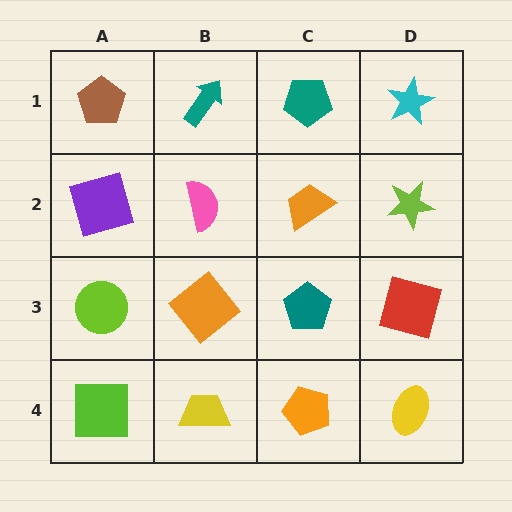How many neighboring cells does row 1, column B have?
3.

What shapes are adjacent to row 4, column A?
A lime circle (row 3, column A), a yellow trapezoid (row 4, column B).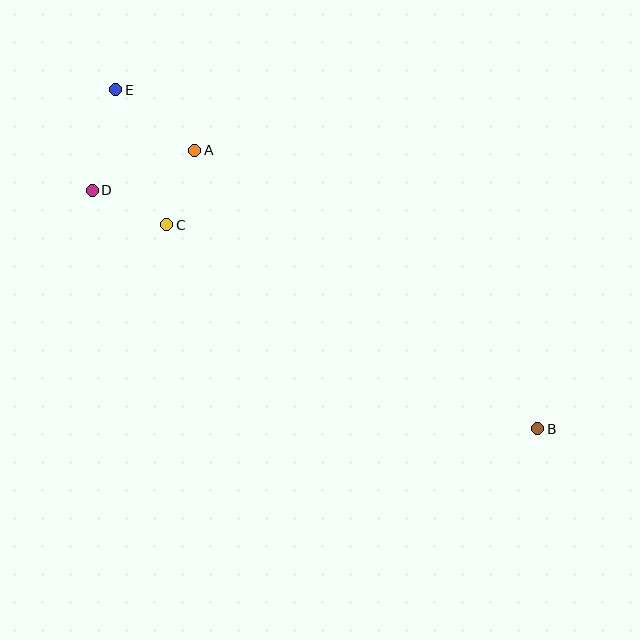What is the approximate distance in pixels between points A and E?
The distance between A and E is approximately 99 pixels.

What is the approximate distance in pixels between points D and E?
The distance between D and E is approximately 103 pixels.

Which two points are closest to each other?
Points A and C are closest to each other.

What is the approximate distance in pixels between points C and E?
The distance between C and E is approximately 144 pixels.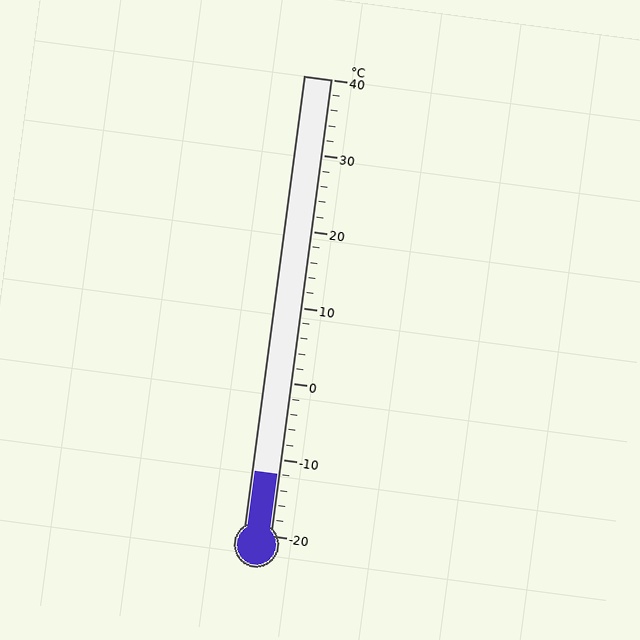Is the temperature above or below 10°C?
The temperature is below 10°C.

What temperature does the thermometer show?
The thermometer shows approximately -12°C.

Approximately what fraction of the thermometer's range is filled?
The thermometer is filled to approximately 15% of its range.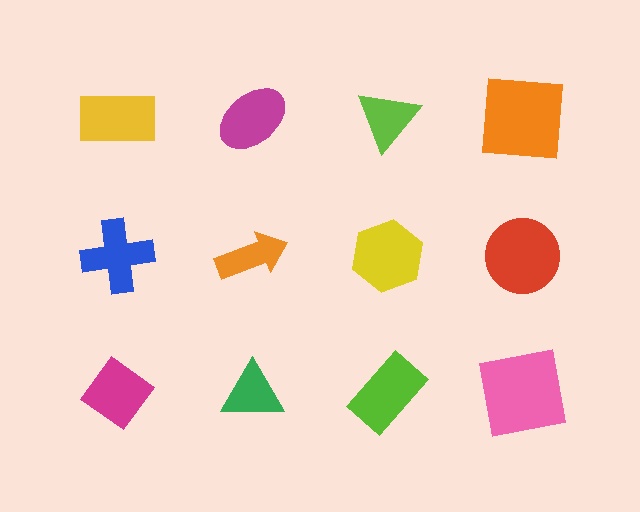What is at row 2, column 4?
A red circle.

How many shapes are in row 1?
4 shapes.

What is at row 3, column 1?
A magenta diamond.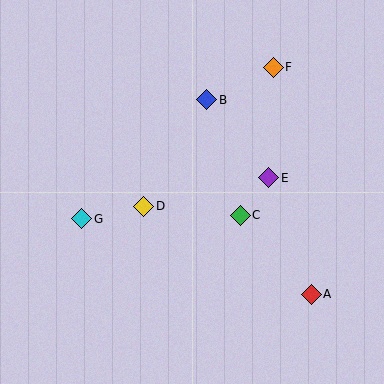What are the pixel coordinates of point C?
Point C is at (240, 215).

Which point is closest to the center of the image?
Point D at (144, 206) is closest to the center.